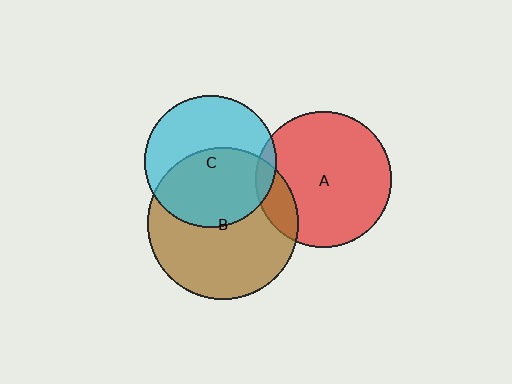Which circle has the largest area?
Circle B (brown).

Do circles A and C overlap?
Yes.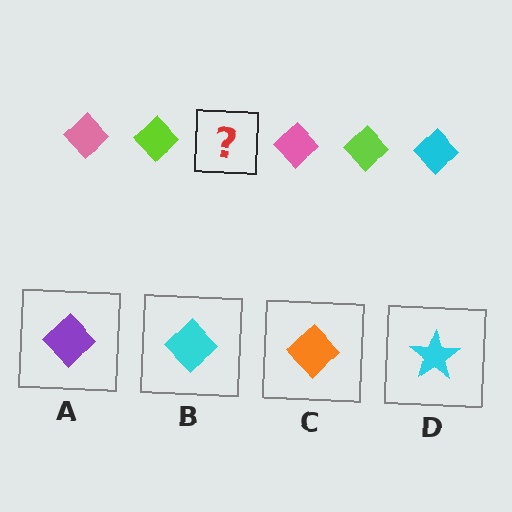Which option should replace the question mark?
Option B.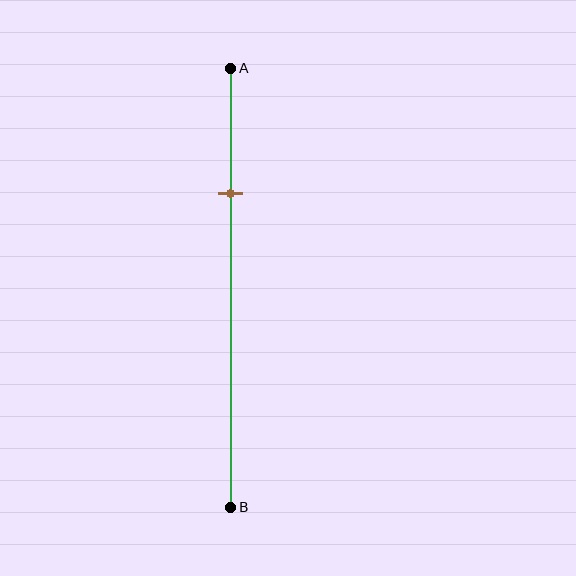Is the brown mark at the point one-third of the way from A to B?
No, the mark is at about 30% from A, not at the 33% one-third point.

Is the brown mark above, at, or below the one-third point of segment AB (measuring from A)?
The brown mark is above the one-third point of segment AB.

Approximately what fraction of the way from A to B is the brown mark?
The brown mark is approximately 30% of the way from A to B.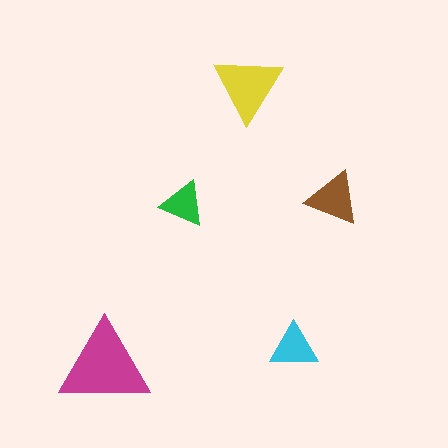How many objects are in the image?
There are 5 objects in the image.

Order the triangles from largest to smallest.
the magenta one, the yellow one, the brown one, the cyan one, the green one.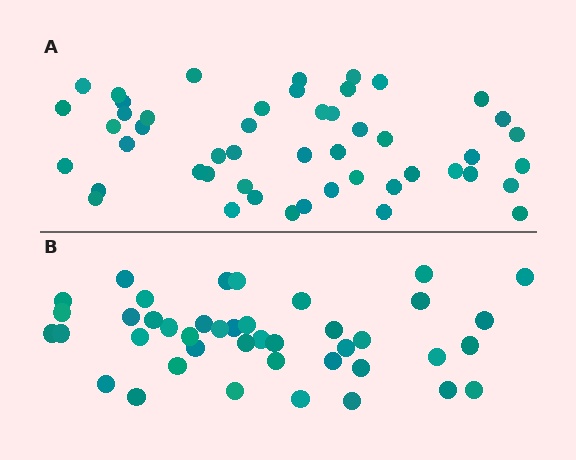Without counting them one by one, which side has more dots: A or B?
Region A (the top region) has more dots.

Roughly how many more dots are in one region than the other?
Region A has roughly 8 or so more dots than region B.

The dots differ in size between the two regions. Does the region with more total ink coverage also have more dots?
No. Region B has more total ink coverage because its dots are larger, but region A actually contains more individual dots. Total area can be misleading — the number of items is what matters here.